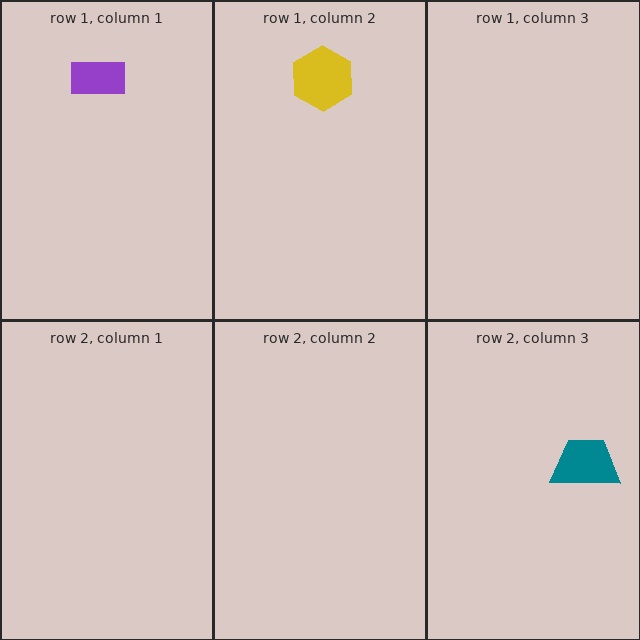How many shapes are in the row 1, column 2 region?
1.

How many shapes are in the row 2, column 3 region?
1.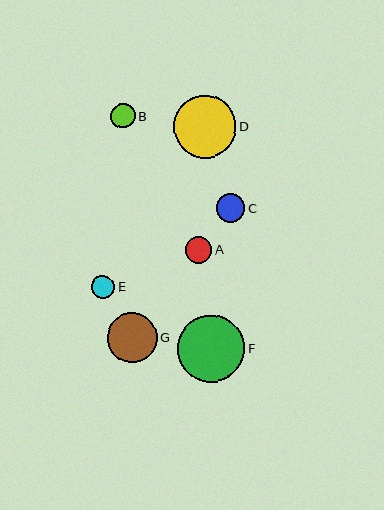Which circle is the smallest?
Circle E is the smallest with a size of approximately 23 pixels.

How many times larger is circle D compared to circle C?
Circle D is approximately 2.2 times the size of circle C.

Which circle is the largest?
Circle F is the largest with a size of approximately 67 pixels.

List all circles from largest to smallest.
From largest to smallest: F, D, G, C, A, B, E.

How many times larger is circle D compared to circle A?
Circle D is approximately 2.4 times the size of circle A.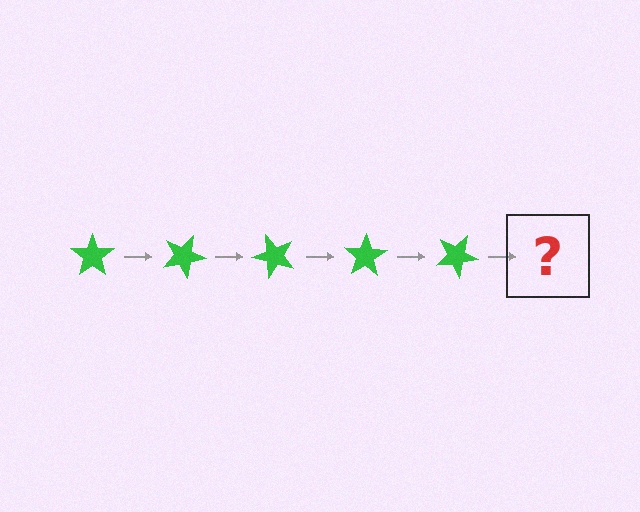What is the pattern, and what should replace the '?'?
The pattern is that the star rotates 25 degrees each step. The '?' should be a green star rotated 125 degrees.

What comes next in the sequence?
The next element should be a green star rotated 125 degrees.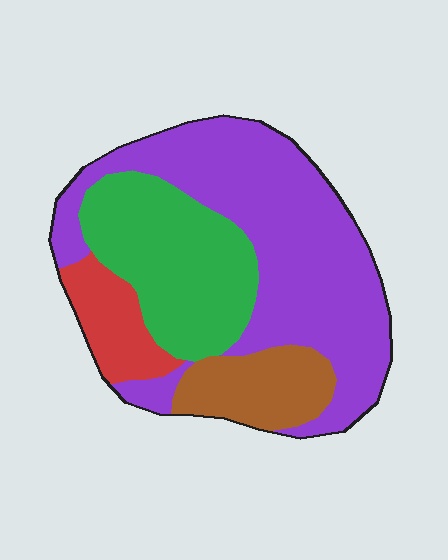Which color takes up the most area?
Purple, at roughly 50%.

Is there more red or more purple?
Purple.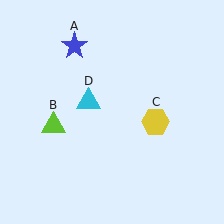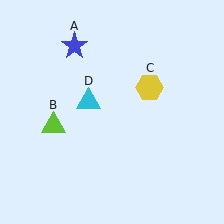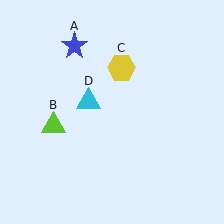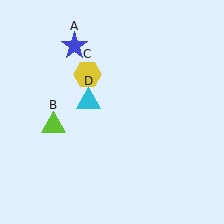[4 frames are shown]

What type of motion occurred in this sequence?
The yellow hexagon (object C) rotated counterclockwise around the center of the scene.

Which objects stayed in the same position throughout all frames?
Blue star (object A) and lime triangle (object B) and cyan triangle (object D) remained stationary.